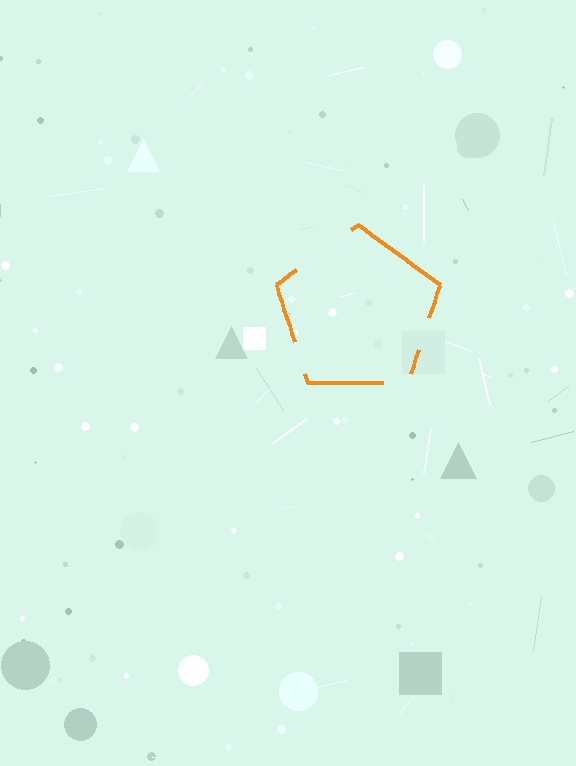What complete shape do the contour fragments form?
The contour fragments form a pentagon.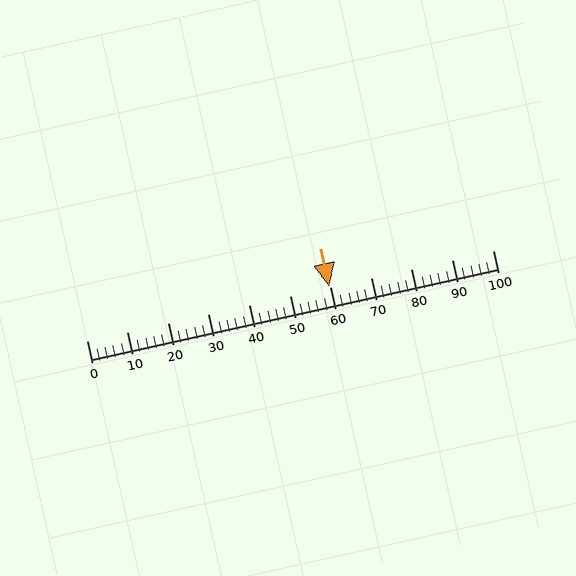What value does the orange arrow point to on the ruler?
The orange arrow points to approximately 60.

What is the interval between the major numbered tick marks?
The major tick marks are spaced 10 units apart.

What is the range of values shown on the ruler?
The ruler shows values from 0 to 100.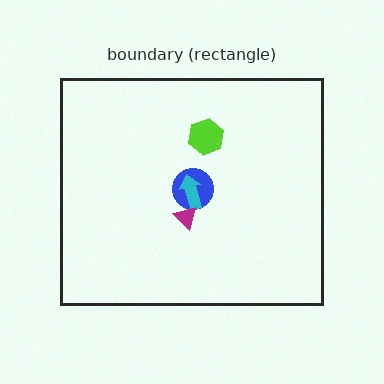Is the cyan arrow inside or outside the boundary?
Inside.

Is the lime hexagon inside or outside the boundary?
Inside.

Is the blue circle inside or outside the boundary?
Inside.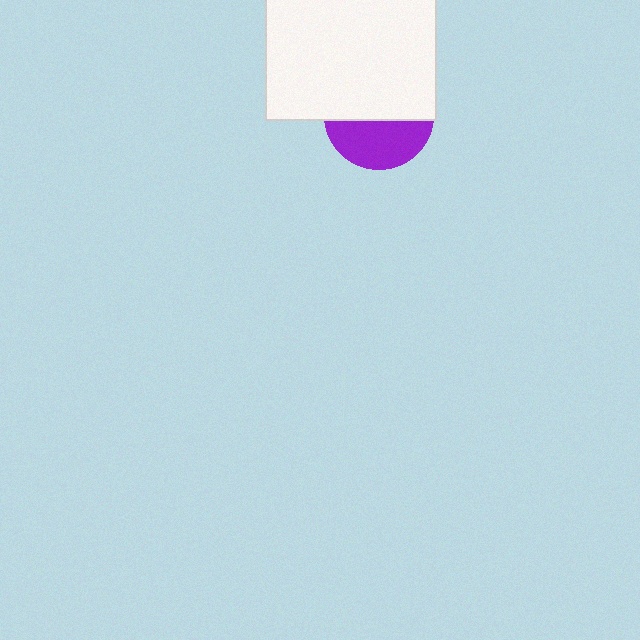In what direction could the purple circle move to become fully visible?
The purple circle could move down. That would shift it out from behind the white rectangle entirely.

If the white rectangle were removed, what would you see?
You would see the complete purple circle.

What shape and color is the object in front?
The object in front is a white rectangle.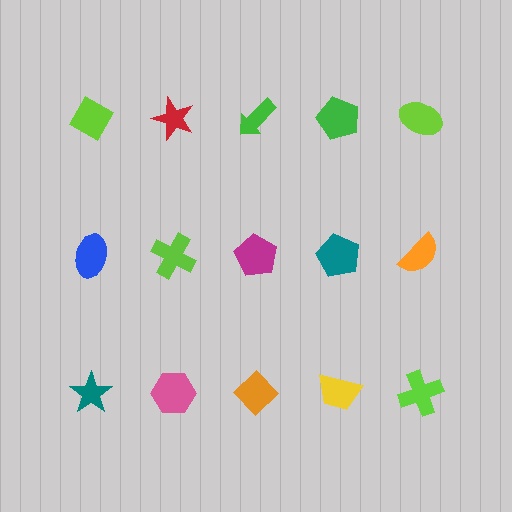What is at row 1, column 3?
A green arrow.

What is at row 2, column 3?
A magenta pentagon.